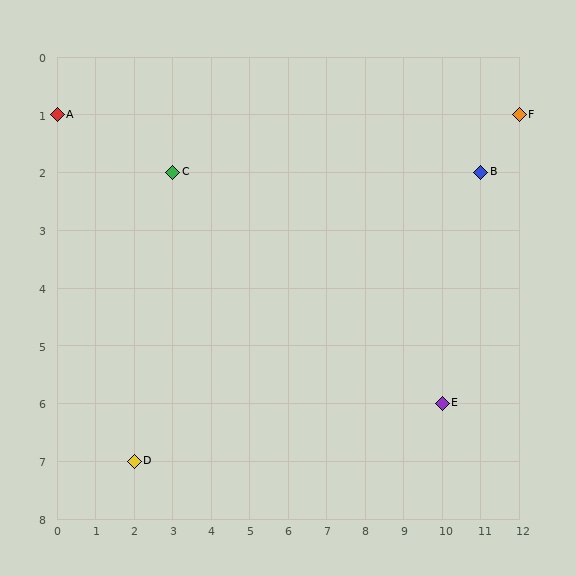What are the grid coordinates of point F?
Point F is at grid coordinates (12, 1).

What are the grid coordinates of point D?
Point D is at grid coordinates (2, 7).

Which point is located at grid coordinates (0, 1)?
Point A is at (0, 1).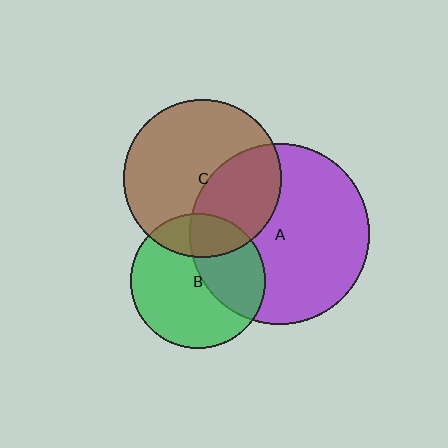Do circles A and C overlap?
Yes.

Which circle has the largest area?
Circle A (purple).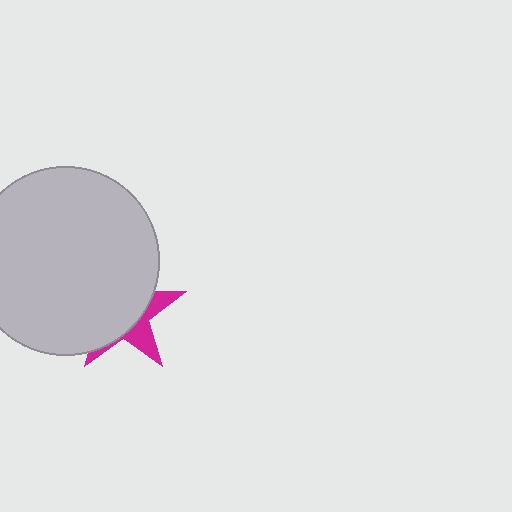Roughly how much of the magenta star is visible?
A small part of it is visible (roughly 31%).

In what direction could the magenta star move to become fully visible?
The magenta star could move toward the lower-right. That would shift it out from behind the light gray circle entirely.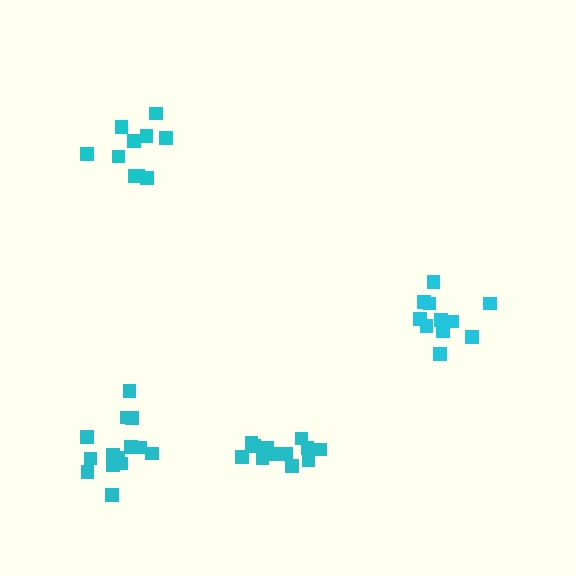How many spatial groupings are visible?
There are 4 spatial groupings.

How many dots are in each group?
Group 1: 14 dots, Group 2: 10 dots, Group 3: 11 dots, Group 4: 12 dots (47 total).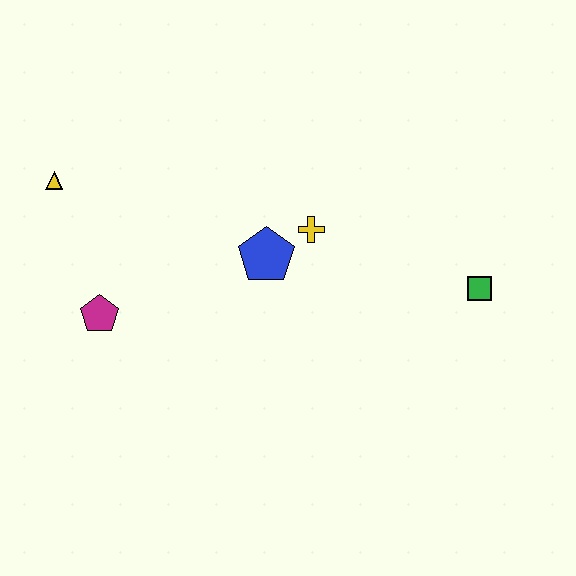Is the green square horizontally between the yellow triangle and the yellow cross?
No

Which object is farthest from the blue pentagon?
The yellow triangle is farthest from the blue pentagon.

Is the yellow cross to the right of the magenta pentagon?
Yes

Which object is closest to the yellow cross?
The blue pentagon is closest to the yellow cross.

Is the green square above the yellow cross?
No